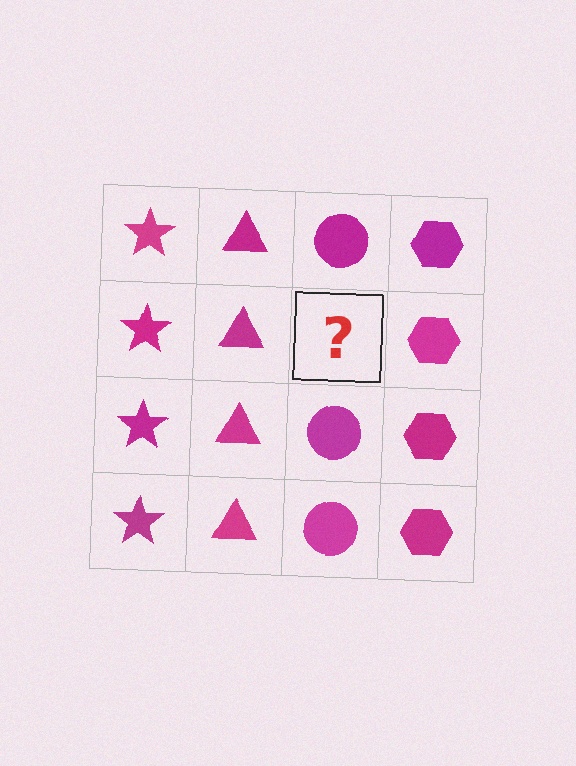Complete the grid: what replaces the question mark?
The question mark should be replaced with a magenta circle.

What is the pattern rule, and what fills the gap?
The rule is that each column has a consistent shape. The gap should be filled with a magenta circle.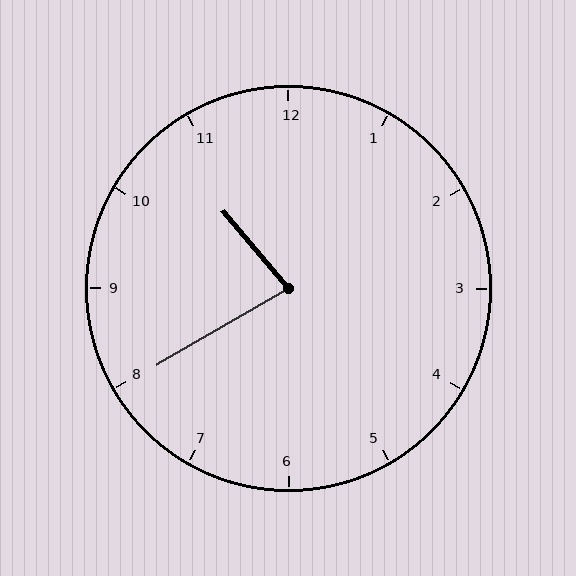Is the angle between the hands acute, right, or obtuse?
It is acute.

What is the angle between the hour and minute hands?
Approximately 80 degrees.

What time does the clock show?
10:40.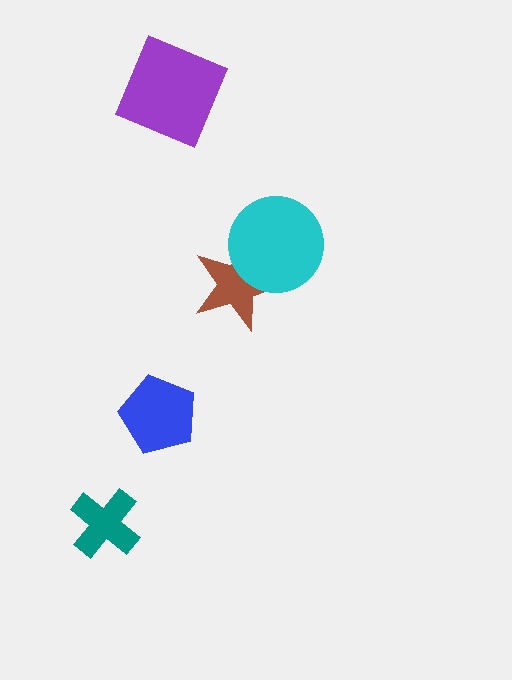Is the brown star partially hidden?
Yes, it is partially covered by another shape.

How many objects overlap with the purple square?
0 objects overlap with the purple square.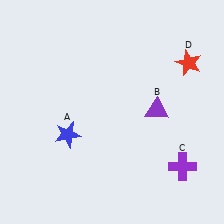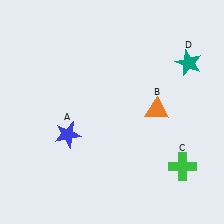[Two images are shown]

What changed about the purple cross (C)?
In Image 1, C is purple. In Image 2, it changed to green.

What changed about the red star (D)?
In Image 1, D is red. In Image 2, it changed to teal.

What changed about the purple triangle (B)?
In Image 1, B is purple. In Image 2, it changed to orange.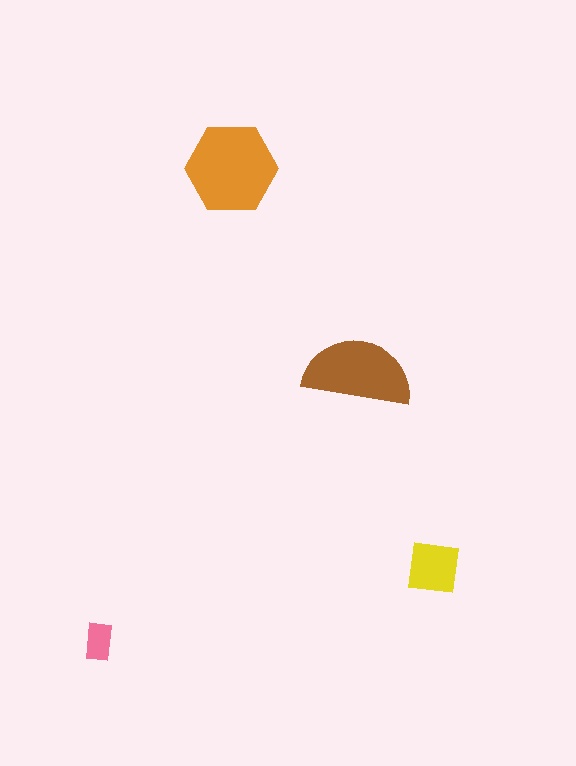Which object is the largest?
The orange hexagon.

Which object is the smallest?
The pink rectangle.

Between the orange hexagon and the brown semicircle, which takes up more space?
The orange hexagon.